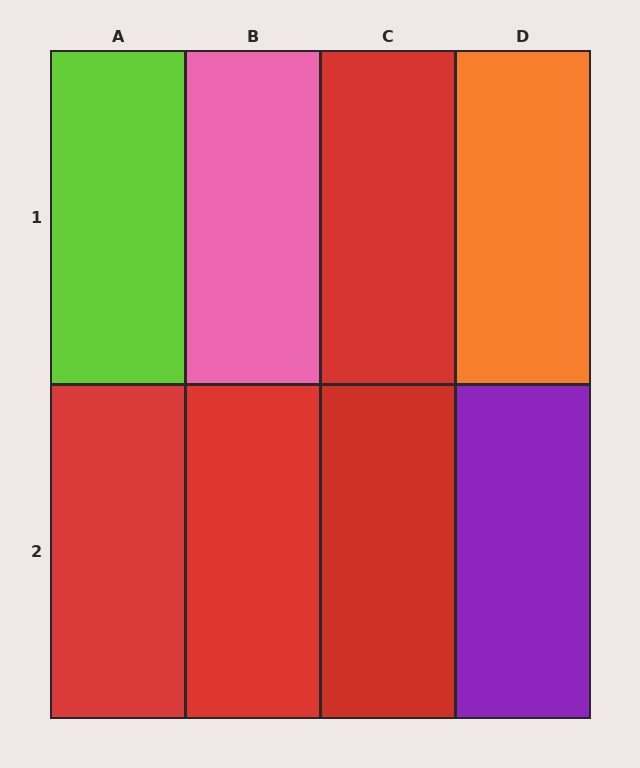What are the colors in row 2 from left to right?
Red, red, red, purple.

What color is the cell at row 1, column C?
Red.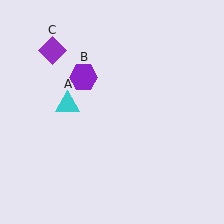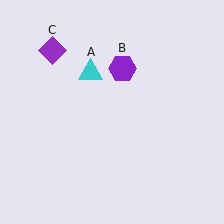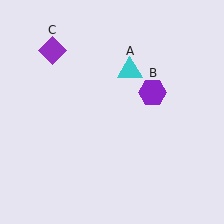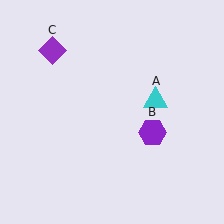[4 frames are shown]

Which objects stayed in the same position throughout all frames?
Purple diamond (object C) remained stationary.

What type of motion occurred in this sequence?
The cyan triangle (object A), purple hexagon (object B) rotated clockwise around the center of the scene.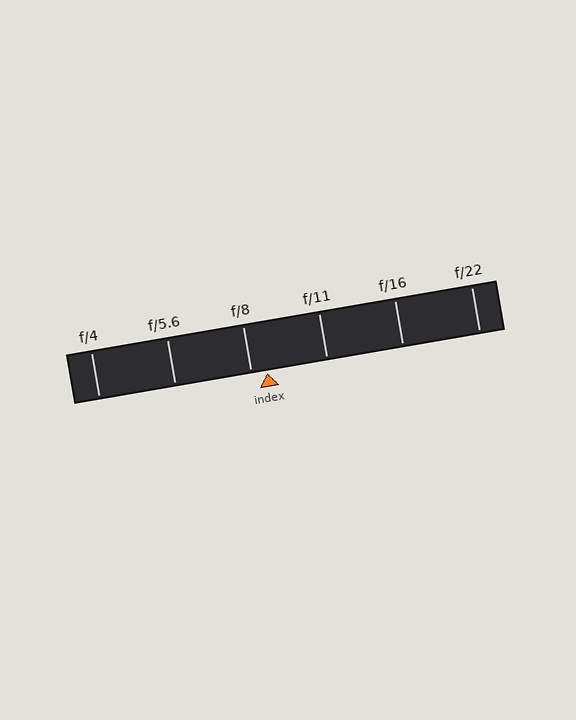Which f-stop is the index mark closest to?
The index mark is closest to f/8.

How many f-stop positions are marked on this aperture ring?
There are 6 f-stop positions marked.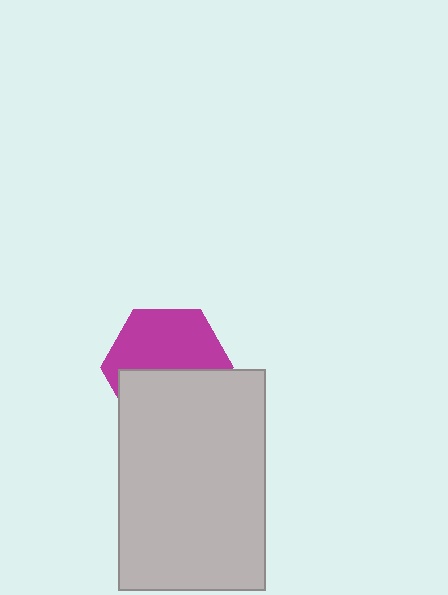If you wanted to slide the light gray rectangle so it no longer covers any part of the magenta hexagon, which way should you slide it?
Slide it down — that is the most direct way to separate the two shapes.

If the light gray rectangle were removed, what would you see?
You would see the complete magenta hexagon.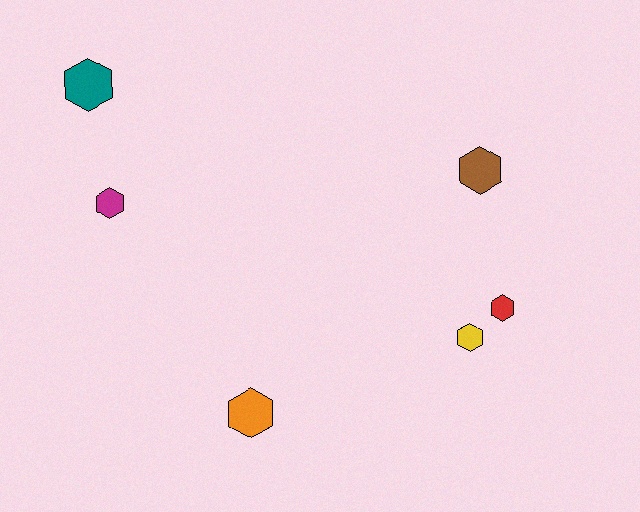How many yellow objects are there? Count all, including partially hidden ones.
There is 1 yellow object.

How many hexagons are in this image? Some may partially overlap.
There are 6 hexagons.